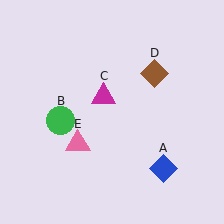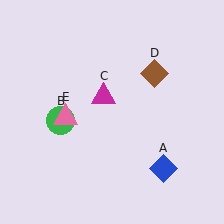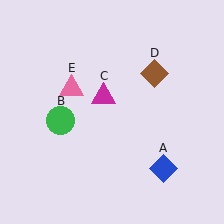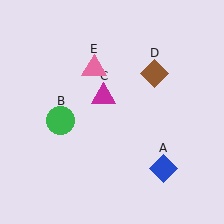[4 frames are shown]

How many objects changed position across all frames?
1 object changed position: pink triangle (object E).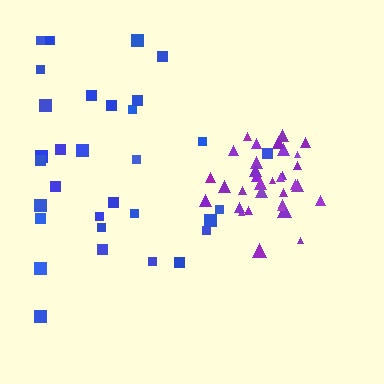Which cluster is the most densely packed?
Purple.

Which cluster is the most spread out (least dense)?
Blue.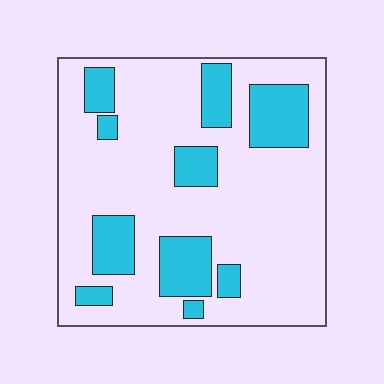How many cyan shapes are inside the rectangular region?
10.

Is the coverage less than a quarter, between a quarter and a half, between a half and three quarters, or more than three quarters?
Less than a quarter.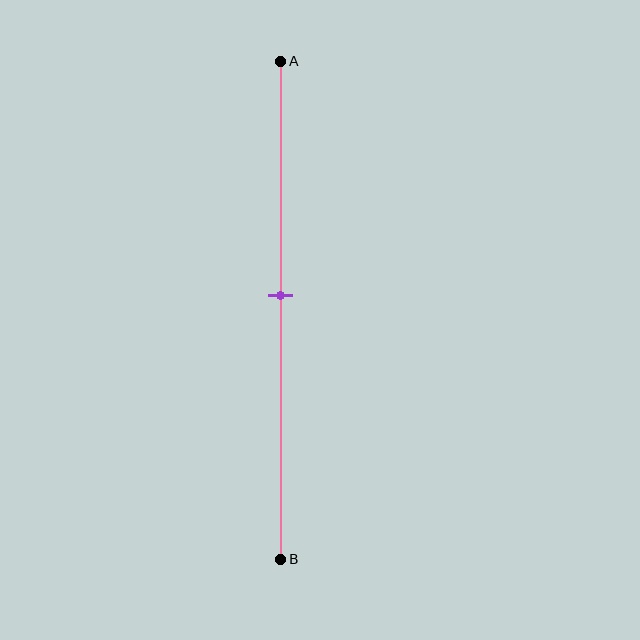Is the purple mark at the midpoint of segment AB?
No, the mark is at about 45% from A, not at the 50% midpoint.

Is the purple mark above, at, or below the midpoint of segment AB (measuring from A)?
The purple mark is above the midpoint of segment AB.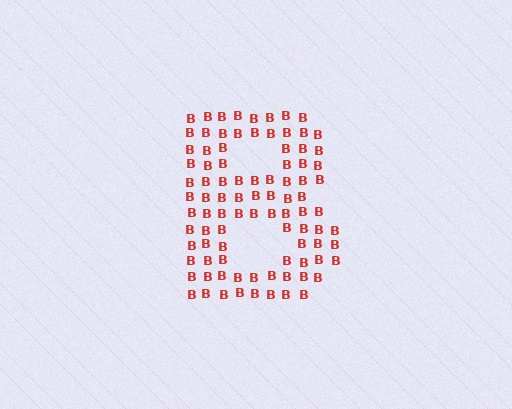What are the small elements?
The small elements are letter B's.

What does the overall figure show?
The overall figure shows the letter B.